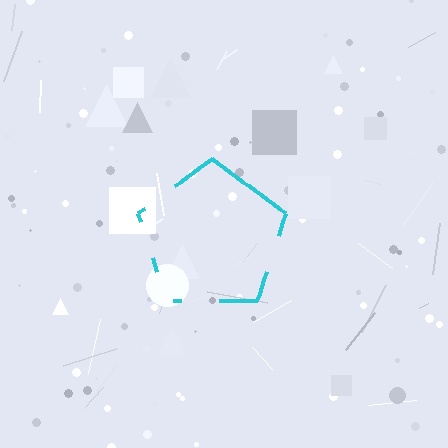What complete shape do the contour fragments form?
The contour fragments form a pentagon.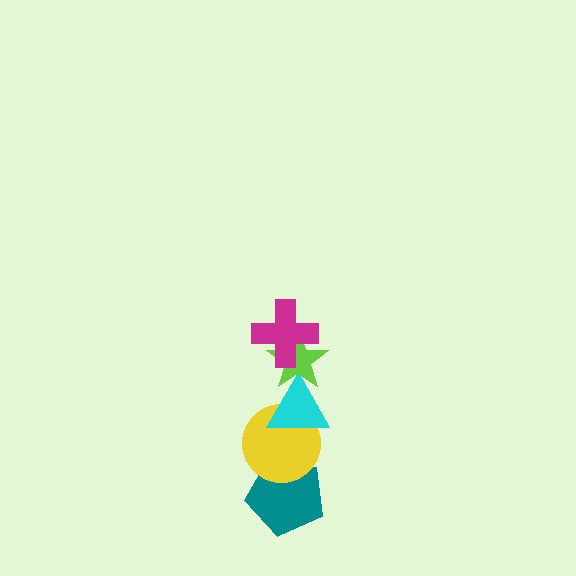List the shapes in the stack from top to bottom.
From top to bottom: the magenta cross, the lime star, the cyan triangle, the yellow circle, the teal pentagon.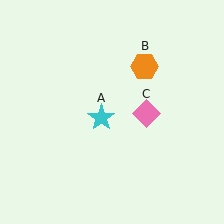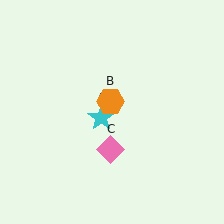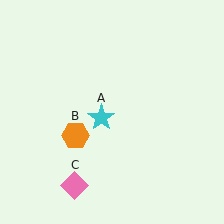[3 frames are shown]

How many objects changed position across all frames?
2 objects changed position: orange hexagon (object B), pink diamond (object C).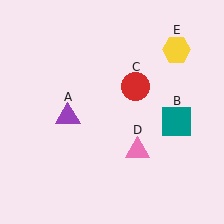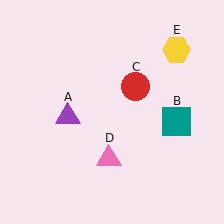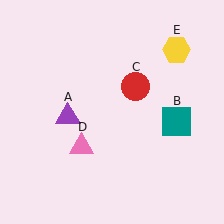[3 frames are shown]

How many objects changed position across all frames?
1 object changed position: pink triangle (object D).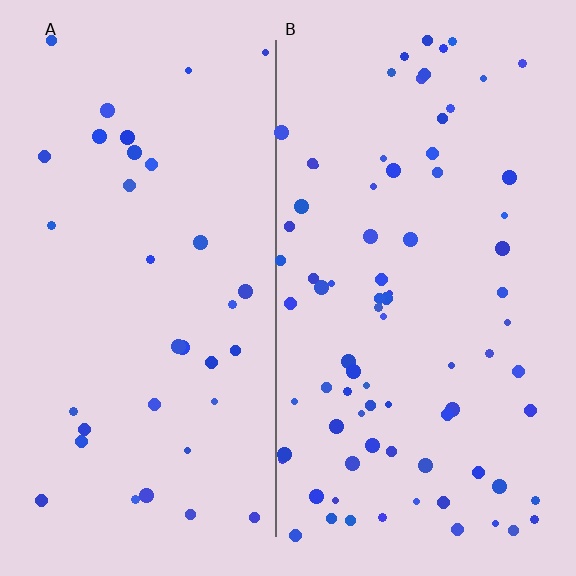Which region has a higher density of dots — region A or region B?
B (the right).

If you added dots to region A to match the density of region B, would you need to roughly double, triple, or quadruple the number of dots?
Approximately double.